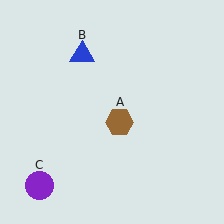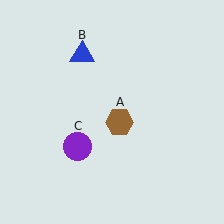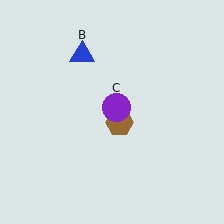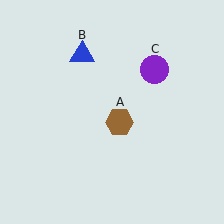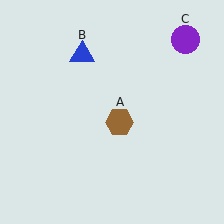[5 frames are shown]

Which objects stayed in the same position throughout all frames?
Brown hexagon (object A) and blue triangle (object B) remained stationary.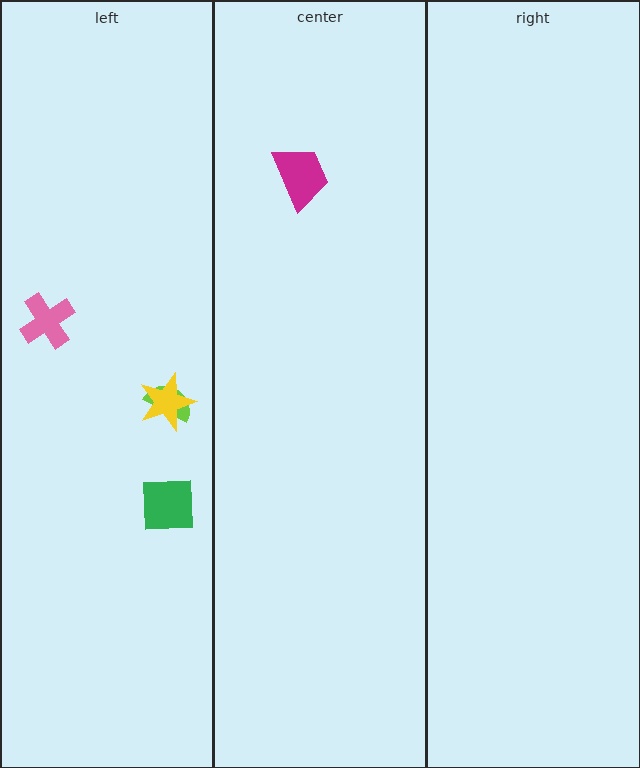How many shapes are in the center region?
1.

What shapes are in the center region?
The magenta trapezoid.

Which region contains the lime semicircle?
The left region.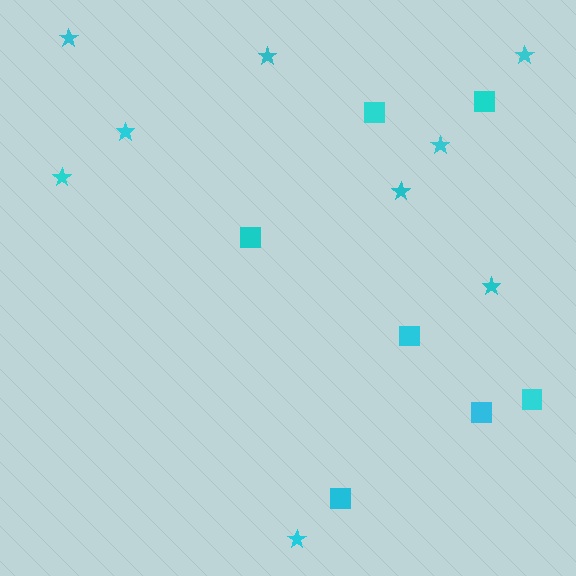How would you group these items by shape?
There are 2 groups: one group of squares (7) and one group of stars (9).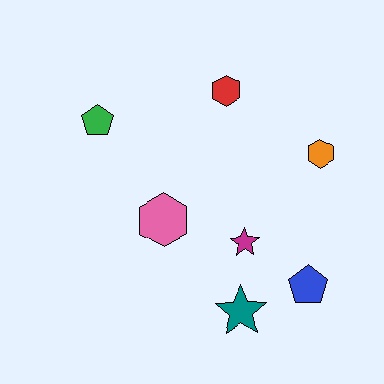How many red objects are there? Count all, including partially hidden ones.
There is 1 red object.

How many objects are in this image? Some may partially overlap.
There are 7 objects.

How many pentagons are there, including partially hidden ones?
There are 2 pentagons.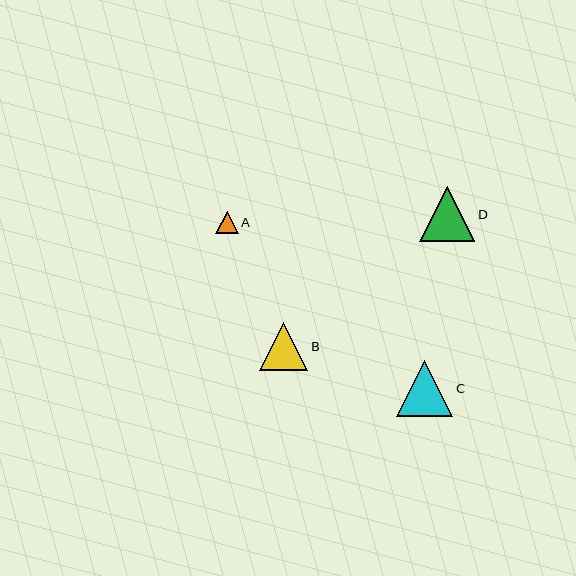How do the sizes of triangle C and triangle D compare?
Triangle C and triangle D are approximately the same size.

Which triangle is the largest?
Triangle C is the largest with a size of approximately 57 pixels.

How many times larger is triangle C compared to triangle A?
Triangle C is approximately 2.5 times the size of triangle A.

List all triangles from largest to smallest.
From largest to smallest: C, D, B, A.